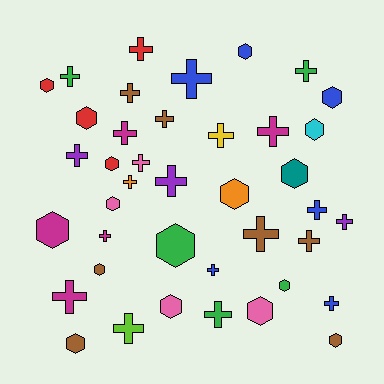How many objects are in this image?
There are 40 objects.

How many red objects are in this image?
There are 4 red objects.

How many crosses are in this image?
There are 23 crosses.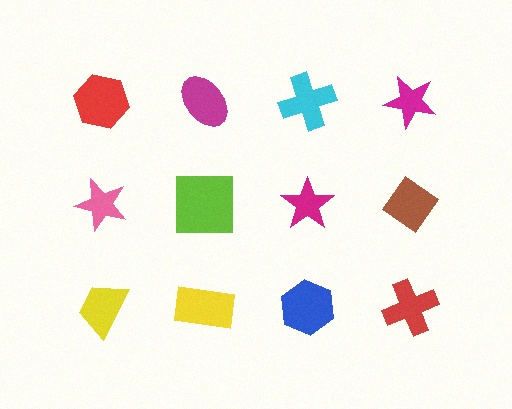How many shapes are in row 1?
4 shapes.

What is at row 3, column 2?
A yellow rectangle.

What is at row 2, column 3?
A magenta star.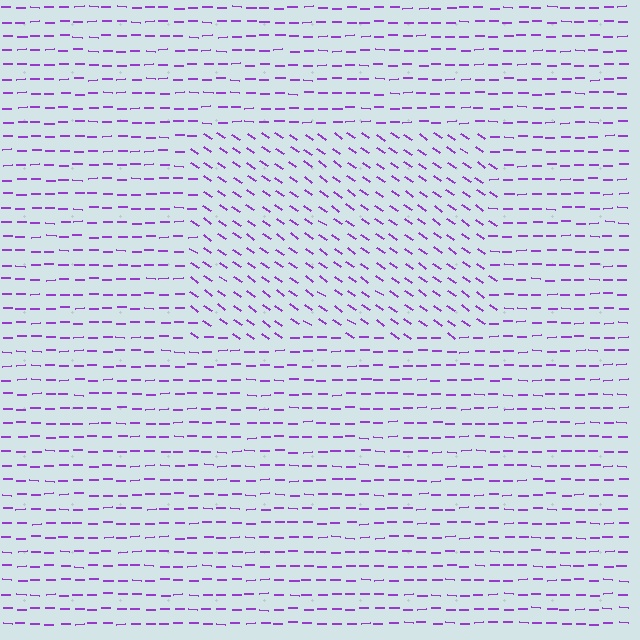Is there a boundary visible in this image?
Yes, there is a texture boundary formed by a change in line orientation.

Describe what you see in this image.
The image is filled with small purple line segments. A rectangle region in the image has lines oriented differently from the surrounding lines, creating a visible texture boundary.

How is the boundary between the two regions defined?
The boundary is defined purely by a change in line orientation (approximately 35 degrees difference). All lines are the same color and thickness.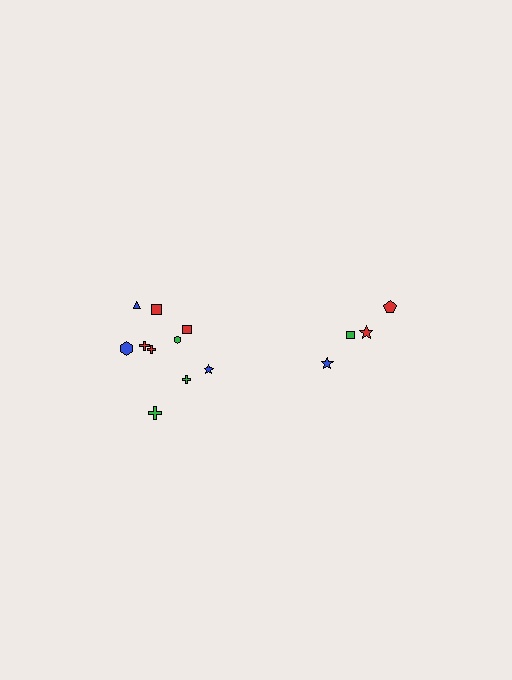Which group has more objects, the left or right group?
The left group.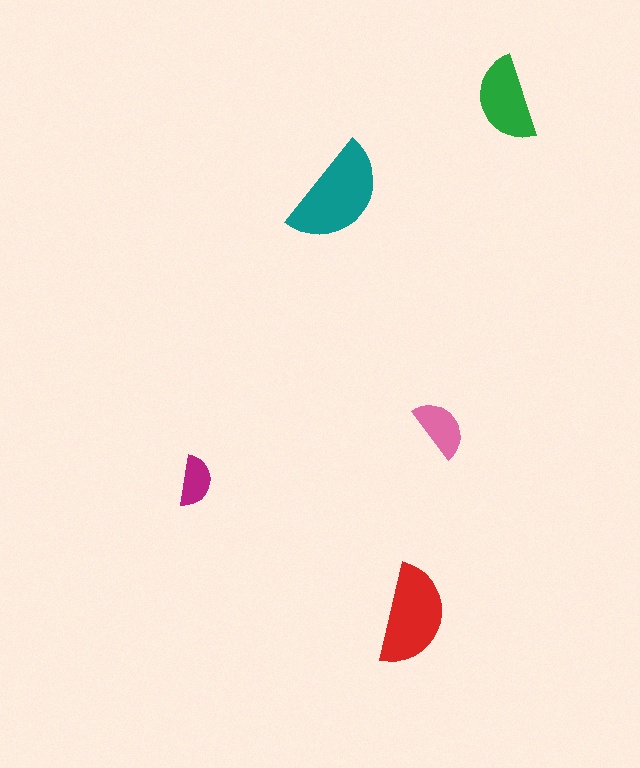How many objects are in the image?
There are 5 objects in the image.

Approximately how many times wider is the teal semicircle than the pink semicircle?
About 2 times wider.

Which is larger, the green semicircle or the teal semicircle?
The teal one.